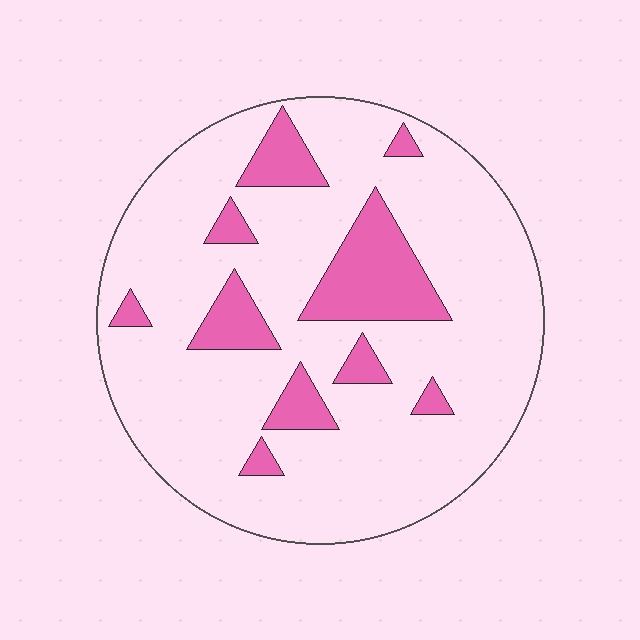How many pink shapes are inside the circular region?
10.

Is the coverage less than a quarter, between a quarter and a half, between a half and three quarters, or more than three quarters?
Less than a quarter.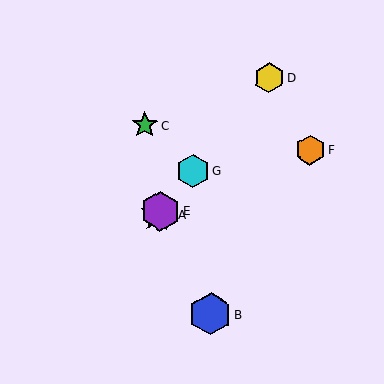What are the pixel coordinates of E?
Object E is at (160, 211).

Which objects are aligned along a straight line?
Objects A, D, E, G are aligned along a straight line.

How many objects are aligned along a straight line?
4 objects (A, D, E, G) are aligned along a straight line.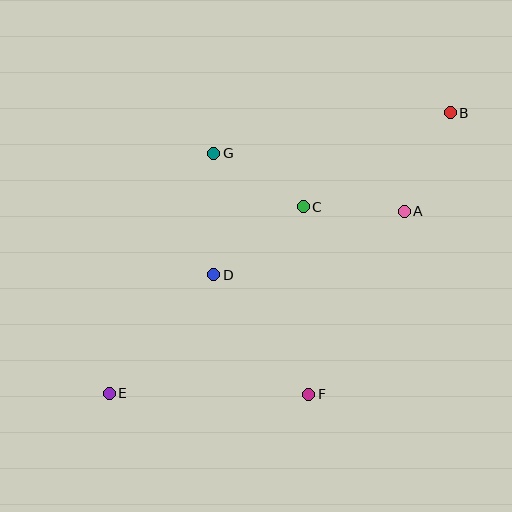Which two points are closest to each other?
Points A and C are closest to each other.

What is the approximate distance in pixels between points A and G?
The distance between A and G is approximately 199 pixels.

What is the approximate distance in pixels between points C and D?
The distance between C and D is approximately 113 pixels.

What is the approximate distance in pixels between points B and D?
The distance between B and D is approximately 286 pixels.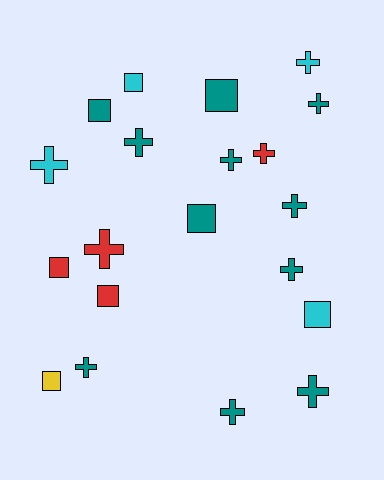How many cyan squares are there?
There are 2 cyan squares.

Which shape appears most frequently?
Cross, with 12 objects.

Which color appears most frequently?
Teal, with 11 objects.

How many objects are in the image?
There are 20 objects.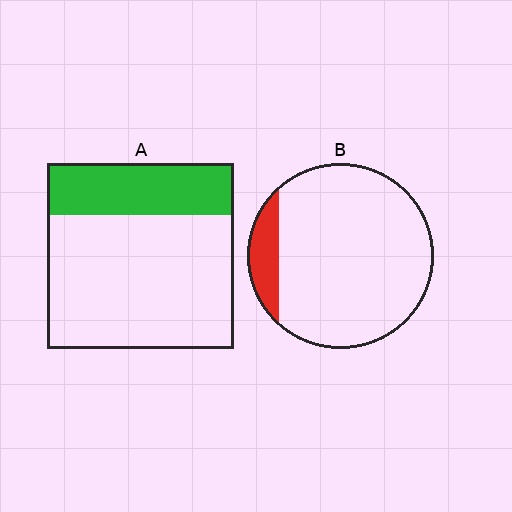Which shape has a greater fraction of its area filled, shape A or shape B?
Shape A.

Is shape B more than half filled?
No.